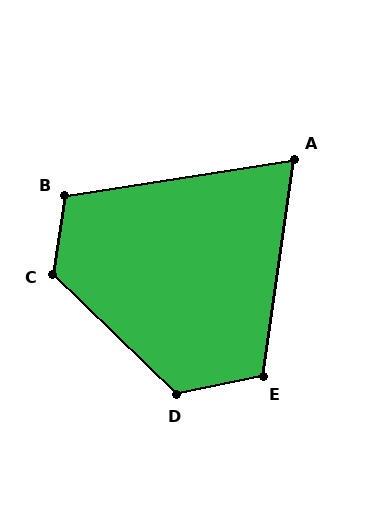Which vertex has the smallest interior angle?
A, at approximately 73 degrees.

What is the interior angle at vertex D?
Approximately 124 degrees (obtuse).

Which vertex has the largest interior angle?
C, at approximately 126 degrees.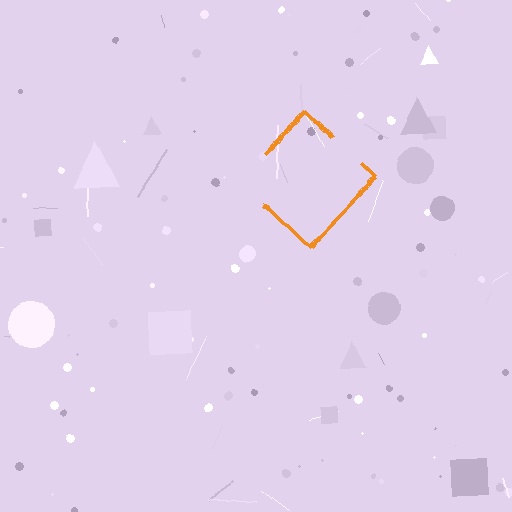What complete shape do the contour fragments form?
The contour fragments form a diamond.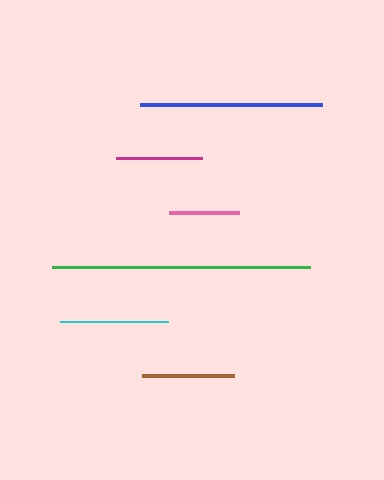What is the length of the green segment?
The green segment is approximately 258 pixels long.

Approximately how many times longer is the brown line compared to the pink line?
The brown line is approximately 1.3 times the length of the pink line.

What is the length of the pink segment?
The pink segment is approximately 70 pixels long.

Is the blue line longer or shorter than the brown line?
The blue line is longer than the brown line.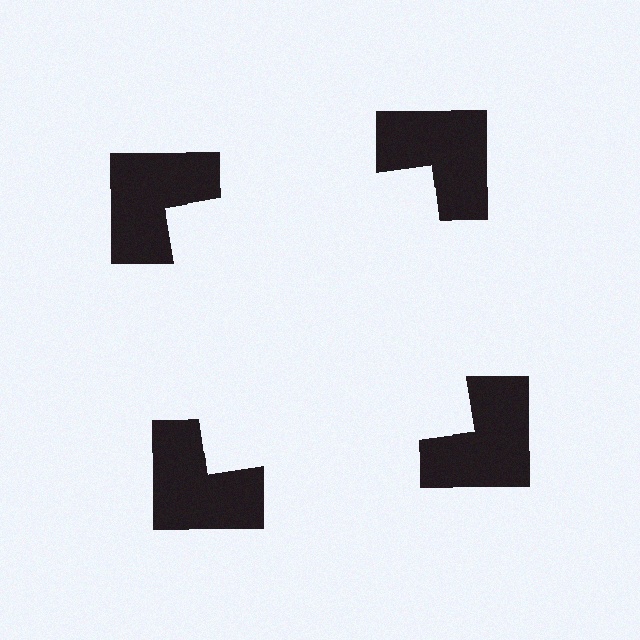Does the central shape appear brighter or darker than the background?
It typically appears slightly brighter than the background, even though no actual brightness change is drawn.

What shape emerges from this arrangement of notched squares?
An illusory square — its edges are inferred from the aligned wedge cuts in the notched squares, not physically drawn.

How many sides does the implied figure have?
4 sides.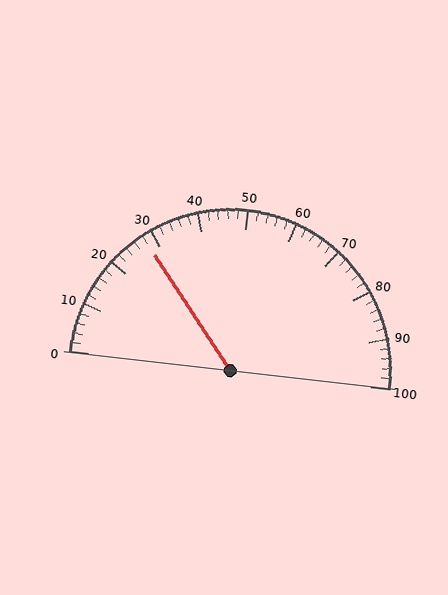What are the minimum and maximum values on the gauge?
The gauge ranges from 0 to 100.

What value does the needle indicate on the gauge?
The needle indicates approximately 28.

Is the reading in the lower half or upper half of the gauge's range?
The reading is in the lower half of the range (0 to 100).